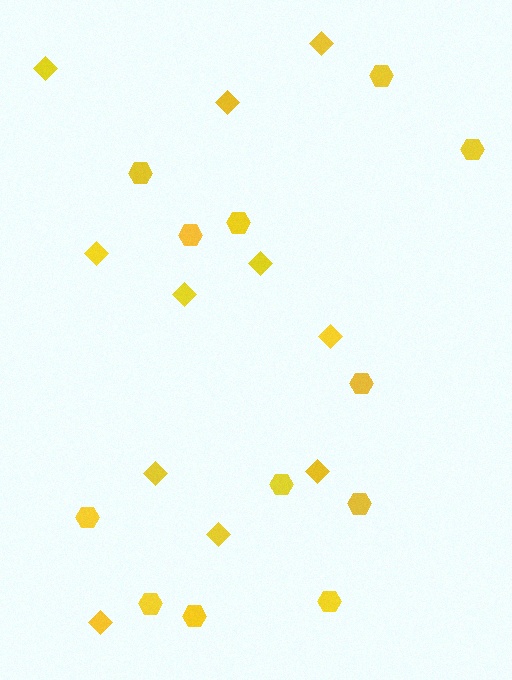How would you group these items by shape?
There are 2 groups: one group of diamonds (11) and one group of hexagons (12).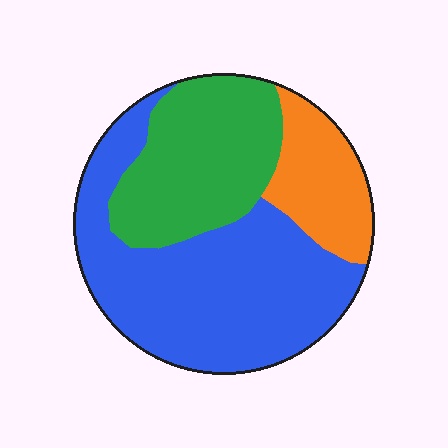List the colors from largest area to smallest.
From largest to smallest: blue, green, orange.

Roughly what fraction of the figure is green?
Green takes up about one third (1/3) of the figure.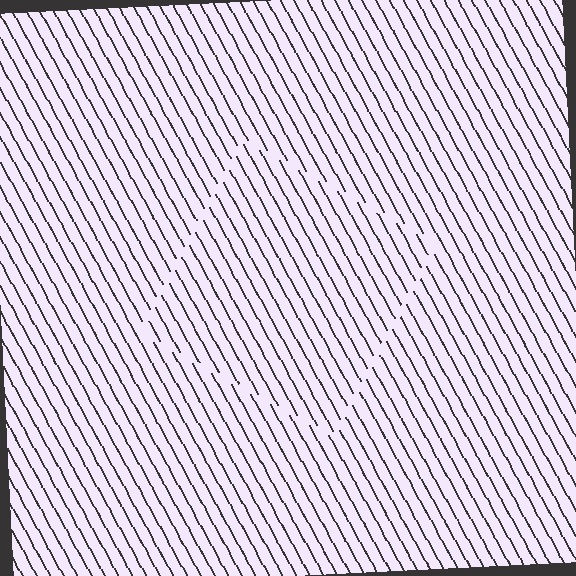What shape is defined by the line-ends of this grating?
An illusory square. The interior of the shape contains the same grating, shifted by half a period — the contour is defined by the phase discontinuity where line-ends from the inner and outer gratings abut.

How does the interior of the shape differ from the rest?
The interior of the shape contains the same grating, shifted by half a period — the contour is defined by the phase discontinuity where line-ends from the inner and outer gratings abut.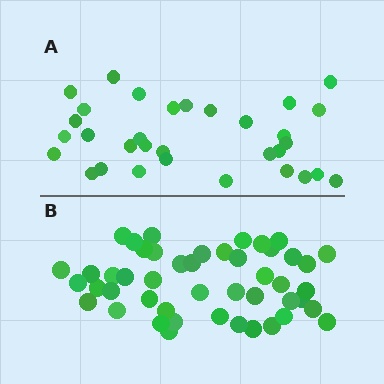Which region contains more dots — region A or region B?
Region B (the bottom region) has more dots.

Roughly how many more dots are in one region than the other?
Region B has approximately 15 more dots than region A.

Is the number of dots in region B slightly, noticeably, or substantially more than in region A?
Region B has substantially more. The ratio is roughly 1.5 to 1.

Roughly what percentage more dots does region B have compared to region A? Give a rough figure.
About 45% more.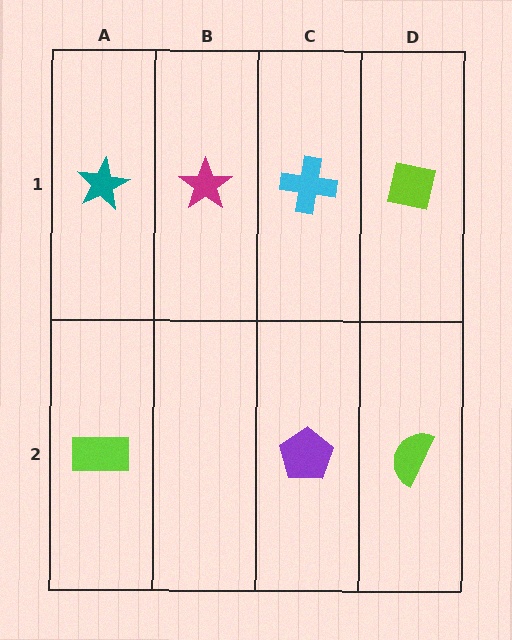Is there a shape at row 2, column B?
No, that cell is empty.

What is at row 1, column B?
A magenta star.